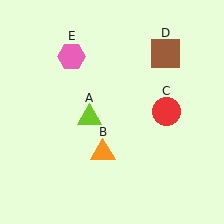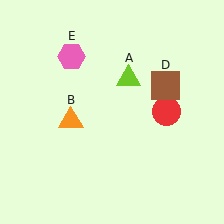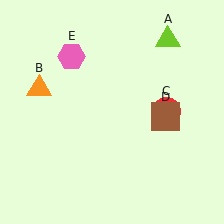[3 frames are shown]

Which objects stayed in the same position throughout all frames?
Red circle (object C) and pink hexagon (object E) remained stationary.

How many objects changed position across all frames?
3 objects changed position: lime triangle (object A), orange triangle (object B), brown square (object D).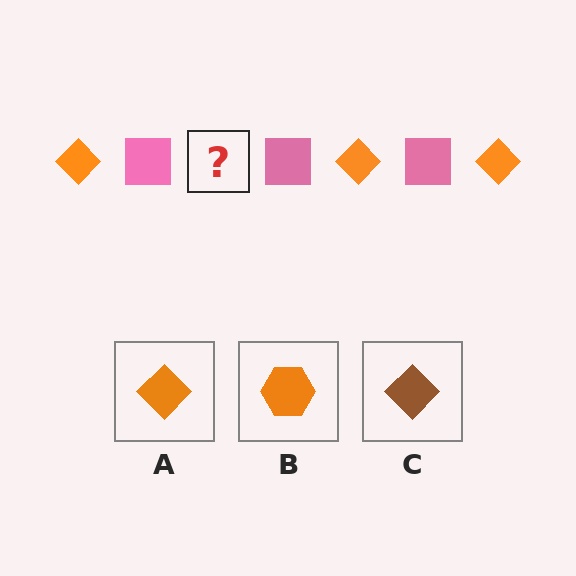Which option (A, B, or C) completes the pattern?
A.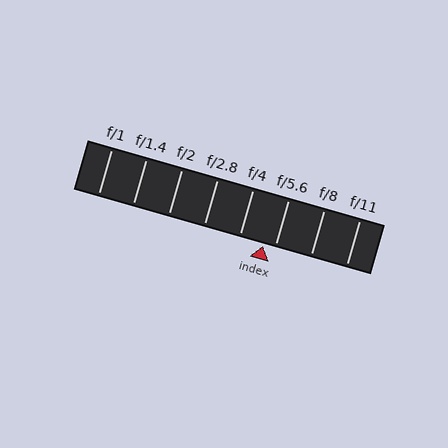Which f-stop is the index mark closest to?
The index mark is closest to f/5.6.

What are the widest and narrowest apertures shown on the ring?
The widest aperture shown is f/1 and the narrowest is f/11.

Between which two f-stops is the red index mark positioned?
The index mark is between f/4 and f/5.6.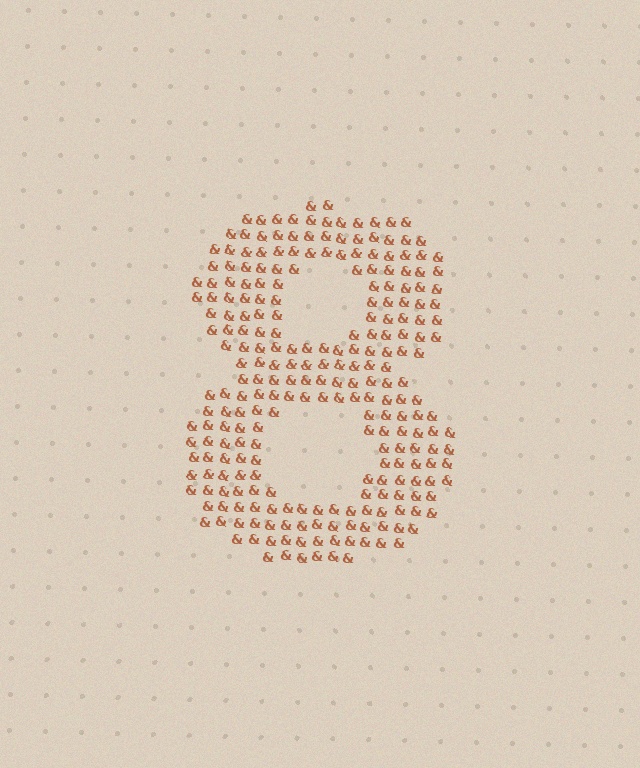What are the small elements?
The small elements are ampersands.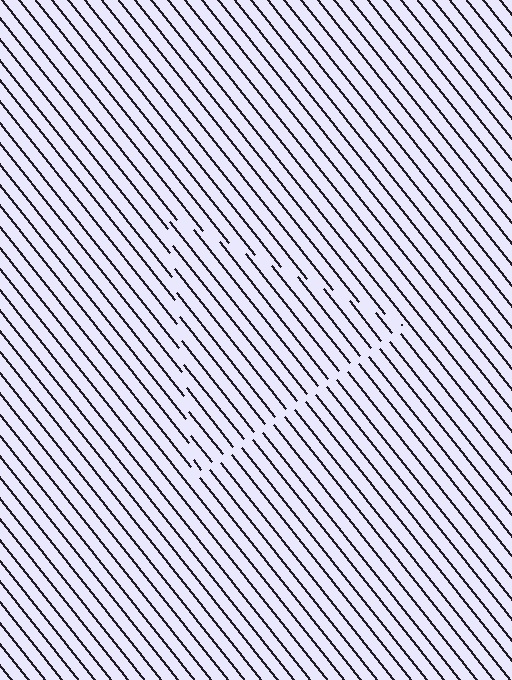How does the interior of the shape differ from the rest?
The interior of the shape contains the same grating, shifted by half a period — the contour is defined by the phase discontinuity where line-ends from the inner and outer gratings abut.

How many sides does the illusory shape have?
3 sides — the line-ends trace a triangle.